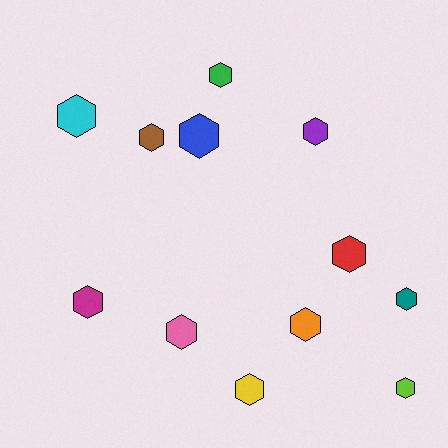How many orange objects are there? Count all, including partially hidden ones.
There is 1 orange object.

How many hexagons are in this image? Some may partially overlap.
There are 12 hexagons.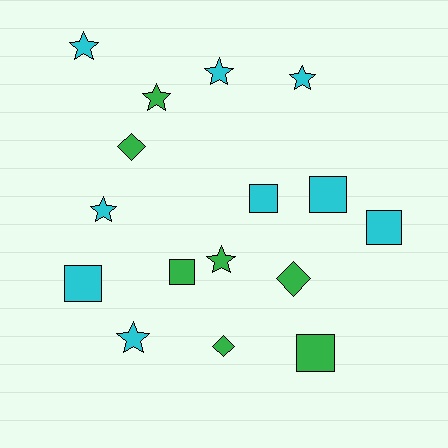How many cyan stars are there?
There are 5 cyan stars.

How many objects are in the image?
There are 16 objects.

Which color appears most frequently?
Cyan, with 9 objects.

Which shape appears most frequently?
Star, with 7 objects.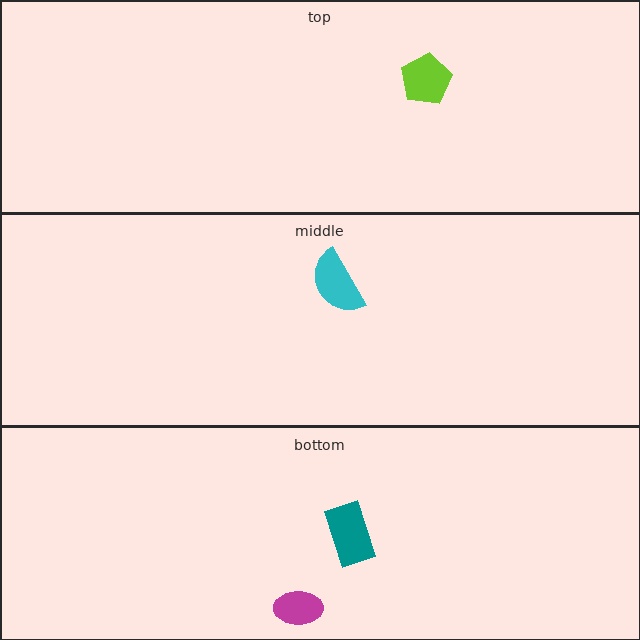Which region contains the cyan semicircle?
The middle region.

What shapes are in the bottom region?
The magenta ellipse, the teal rectangle.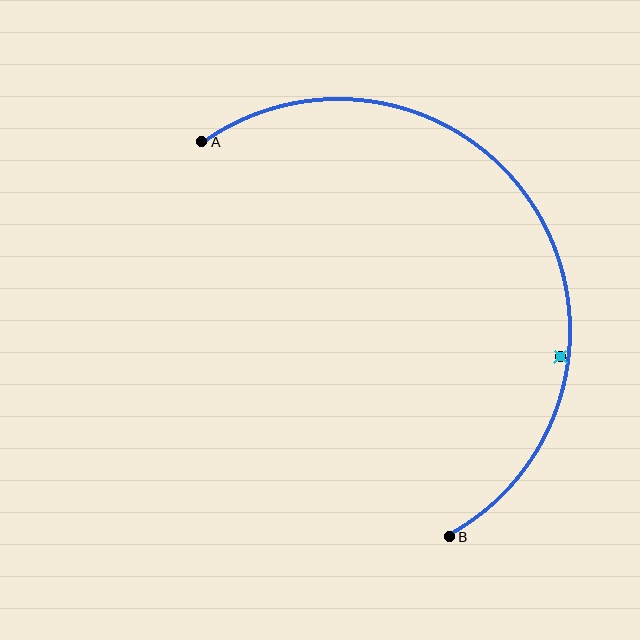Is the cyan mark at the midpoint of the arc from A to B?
No — the cyan mark does not lie on the arc at all. It sits slightly inside the curve.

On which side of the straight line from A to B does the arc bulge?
The arc bulges to the right of the straight line connecting A and B.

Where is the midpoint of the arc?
The arc midpoint is the point on the curve farthest from the straight line joining A and B. It sits to the right of that line.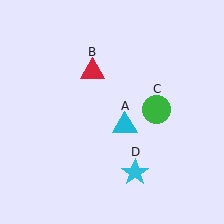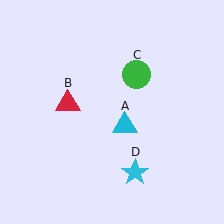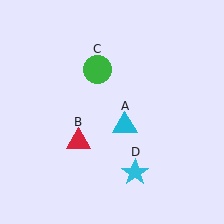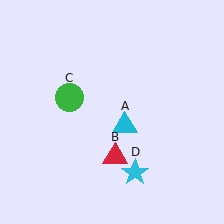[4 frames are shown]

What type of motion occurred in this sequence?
The red triangle (object B), green circle (object C) rotated counterclockwise around the center of the scene.